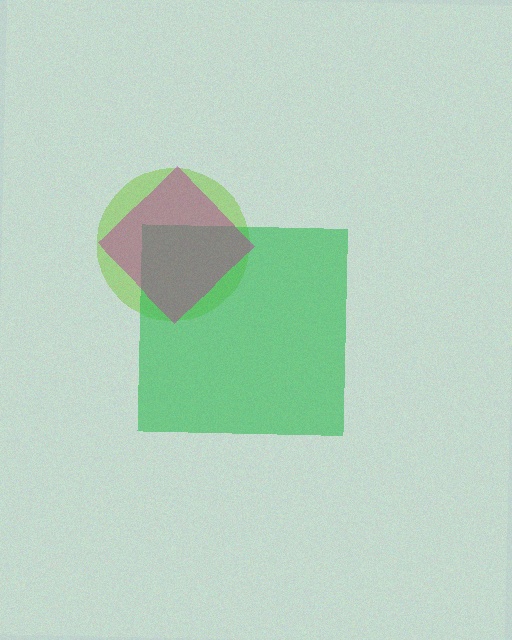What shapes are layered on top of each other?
The layered shapes are: a lime circle, a green square, a magenta diamond.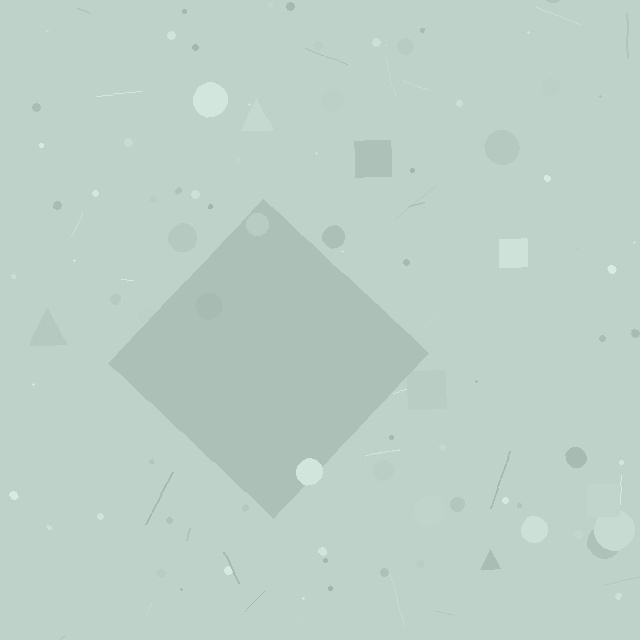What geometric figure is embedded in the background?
A diamond is embedded in the background.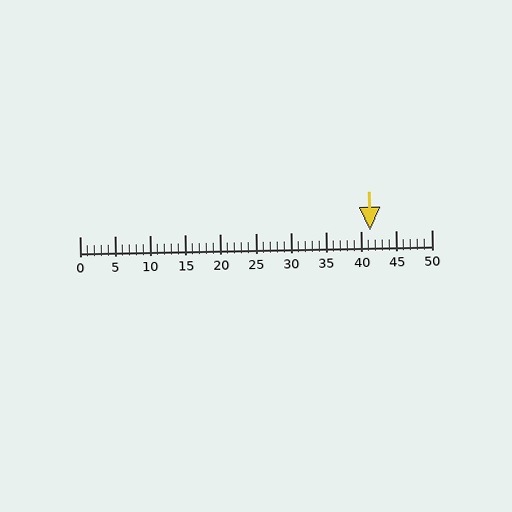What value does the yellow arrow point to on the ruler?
The yellow arrow points to approximately 41.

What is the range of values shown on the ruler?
The ruler shows values from 0 to 50.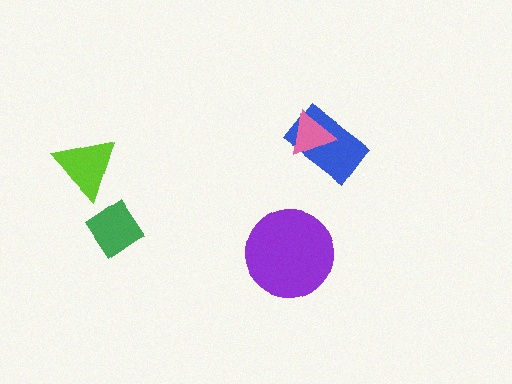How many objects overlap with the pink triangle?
1 object overlaps with the pink triangle.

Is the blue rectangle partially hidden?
Yes, it is partially covered by another shape.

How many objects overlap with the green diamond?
0 objects overlap with the green diamond.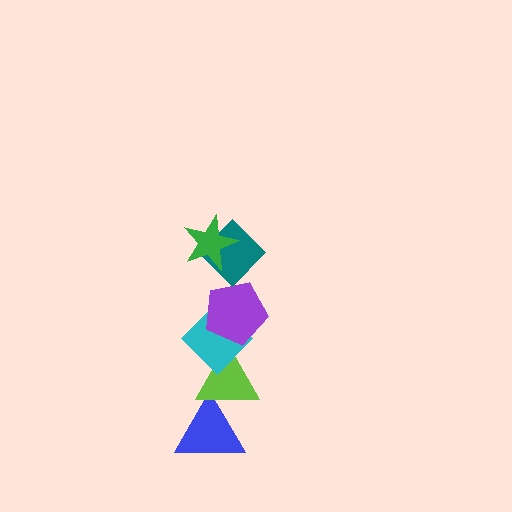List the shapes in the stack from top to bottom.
From top to bottom: the green star, the teal diamond, the purple pentagon, the cyan diamond, the lime triangle, the blue triangle.